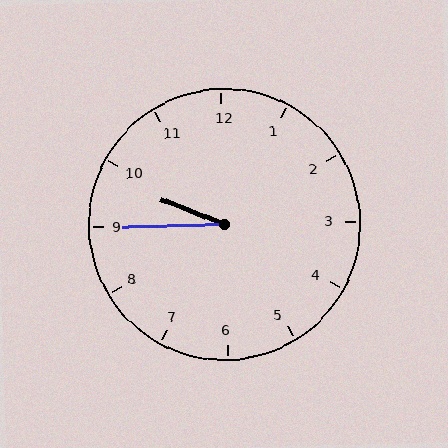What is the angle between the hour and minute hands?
Approximately 22 degrees.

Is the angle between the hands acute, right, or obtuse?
It is acute.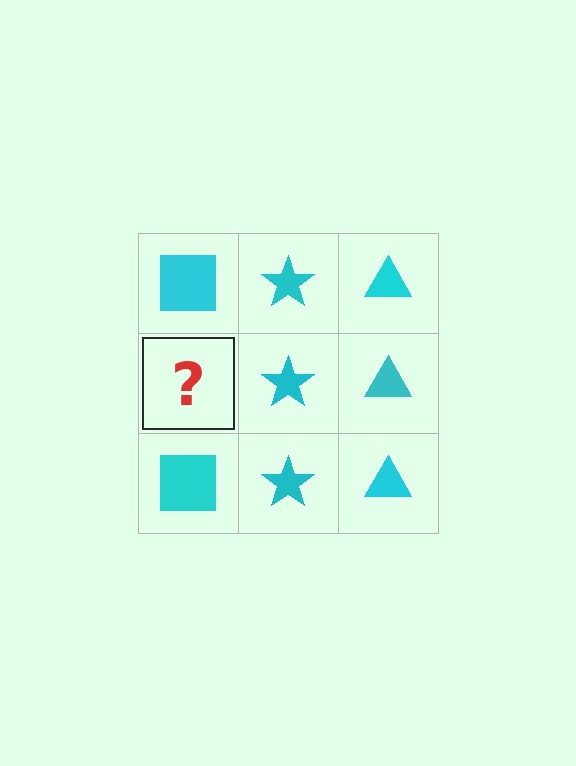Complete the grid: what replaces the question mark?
The question mark should be replaced with a cyan square.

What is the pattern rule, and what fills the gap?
The rule is that each column has a consistent shape. The gap should be filled with a cyan square.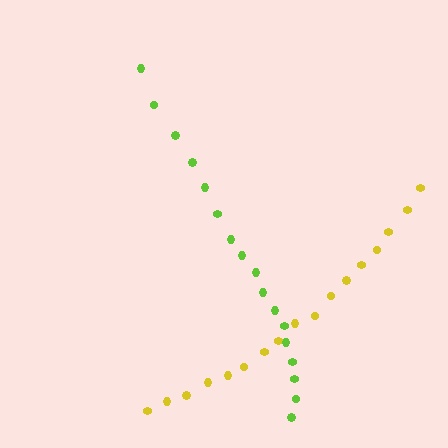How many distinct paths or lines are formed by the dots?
There are 2 distinct paths.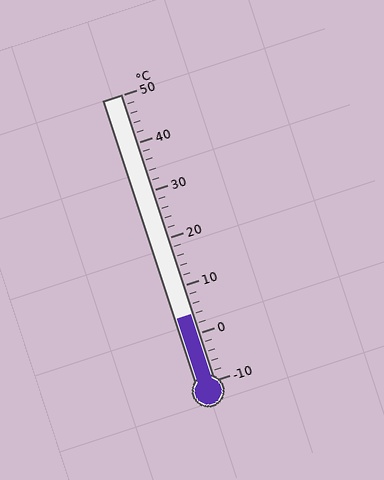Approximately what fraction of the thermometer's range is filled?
The thermometer is filled to approximately 25% of its range.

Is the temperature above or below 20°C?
The temperature is below 20°C.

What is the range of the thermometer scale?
The thermometer scale ranges from -10°C to 50°C.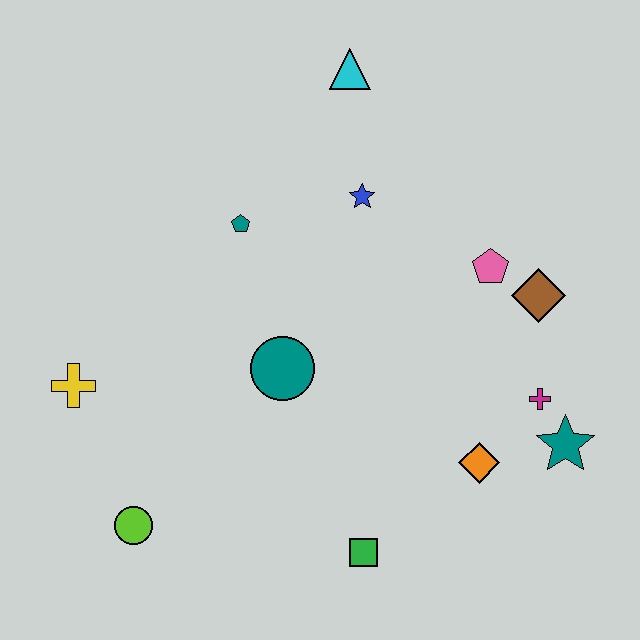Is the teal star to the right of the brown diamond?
Yes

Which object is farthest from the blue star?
The lime circle is farthest from the blue star.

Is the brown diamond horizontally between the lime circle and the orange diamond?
No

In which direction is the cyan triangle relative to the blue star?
The cyan triangle is above the blue star.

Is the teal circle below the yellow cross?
No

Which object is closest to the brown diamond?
The pink pentagon is closest to the brown diamond.